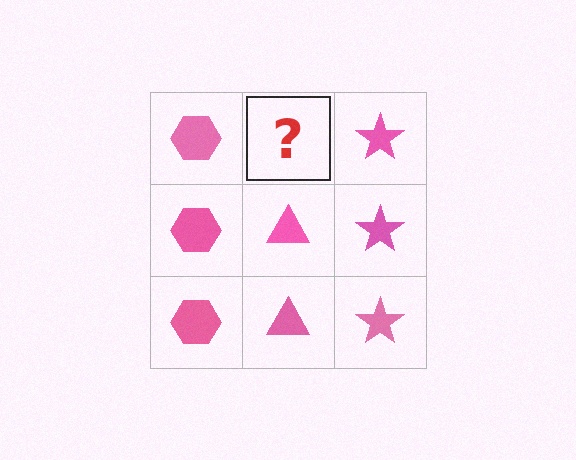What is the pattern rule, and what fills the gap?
The rule is that each column has a consistent shape. The gap should be filled with a pink triangle.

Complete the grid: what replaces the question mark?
The question mark should be replaced with a pink triangle.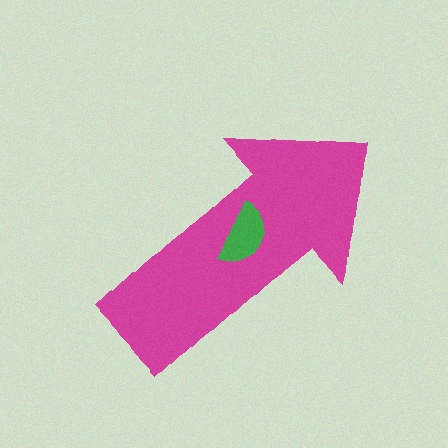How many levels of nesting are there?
2.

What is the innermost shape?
The green semicircle.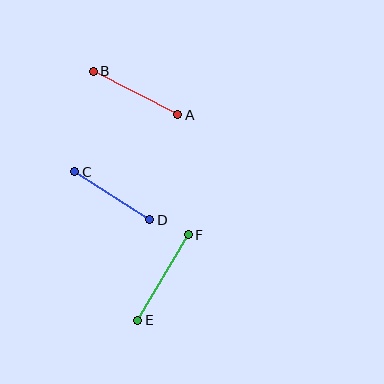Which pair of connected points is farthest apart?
Points E and F are farthest apart.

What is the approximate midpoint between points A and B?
The midpoint is at approximately (136, 93) pixels.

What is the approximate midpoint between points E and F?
The midpoint is at approximately (163, 278) pixels.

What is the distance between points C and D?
The distance is approximately 89 pixels.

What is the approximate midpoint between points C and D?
The midpoint is at approximately (112, 196) pixels.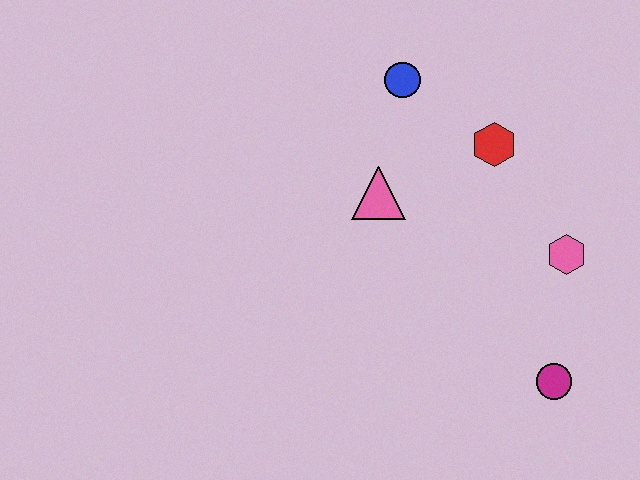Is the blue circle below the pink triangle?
No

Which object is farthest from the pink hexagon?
The blue circle is farthest from the pink hexagon.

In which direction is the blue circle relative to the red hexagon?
The blue circle is to the left of the red hexagon.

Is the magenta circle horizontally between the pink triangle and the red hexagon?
No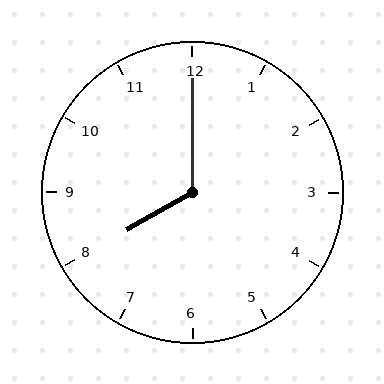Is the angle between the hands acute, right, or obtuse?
It is obtuse.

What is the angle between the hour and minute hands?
Approximately 120 degrees.